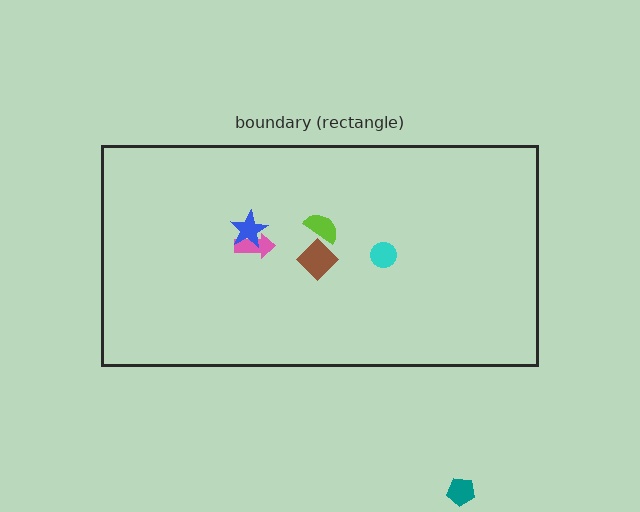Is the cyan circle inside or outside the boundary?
Inside.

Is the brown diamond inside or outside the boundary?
Inside.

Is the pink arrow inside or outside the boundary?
Inside.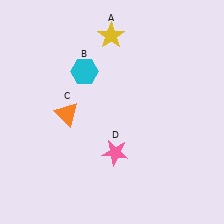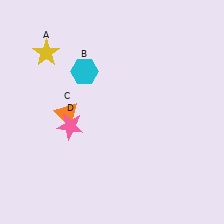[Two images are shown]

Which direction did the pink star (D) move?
The pink star (D) moved left.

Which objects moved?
The objects that moved are: the yellow star (A), the pink star (D).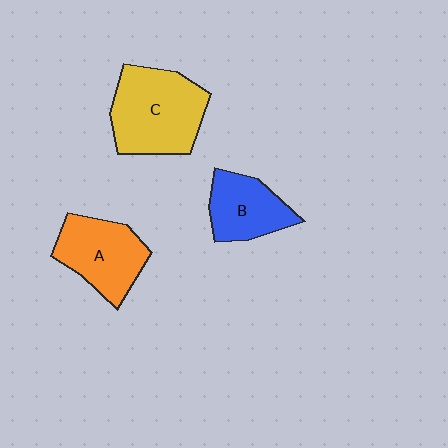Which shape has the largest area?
Shape C (yellow).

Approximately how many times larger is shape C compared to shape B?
Approximately 1.6 times.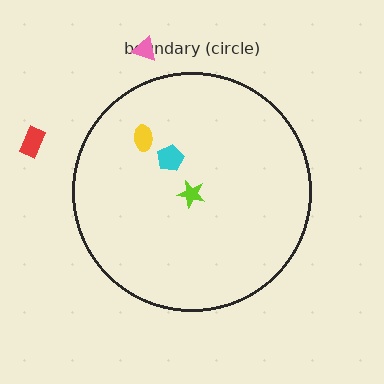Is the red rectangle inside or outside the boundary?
Outside.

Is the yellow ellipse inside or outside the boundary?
Inside.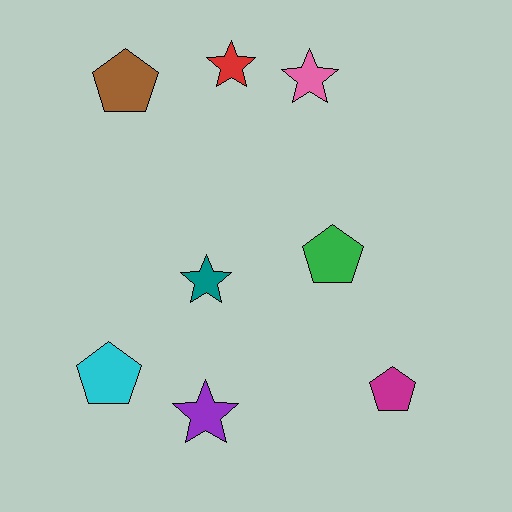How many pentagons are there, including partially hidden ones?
There are 4 pentagons.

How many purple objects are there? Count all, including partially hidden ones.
There is 1 purple object.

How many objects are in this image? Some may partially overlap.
There are 8 objects.